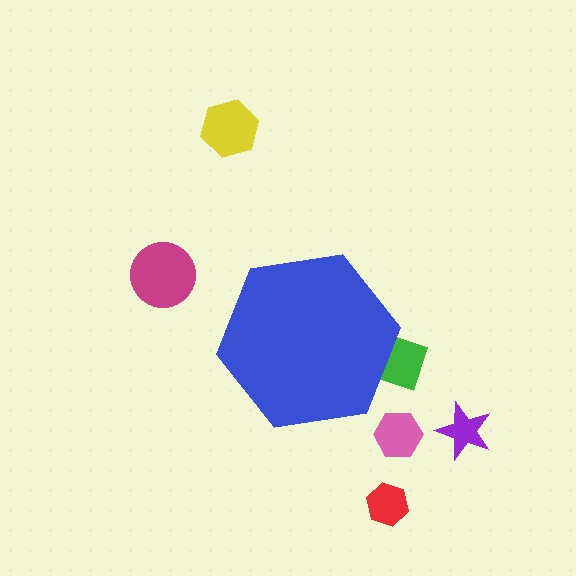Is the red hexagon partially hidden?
No, the red hexagon is fully visible.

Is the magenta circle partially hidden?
No, the magenta circle is fully visible.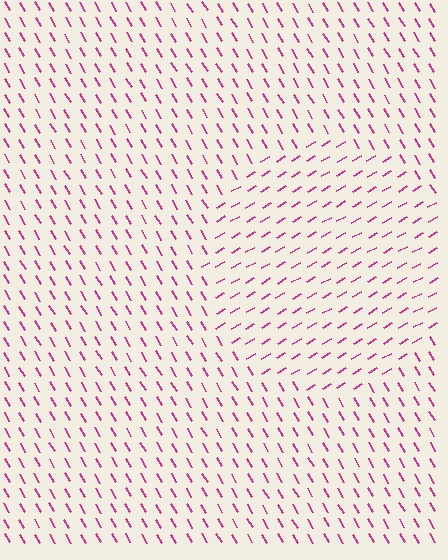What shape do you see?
I see a circle.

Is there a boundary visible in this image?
Yes, there is a texture boundary formed by a change in line orientation.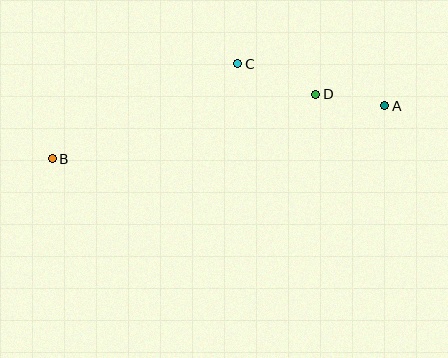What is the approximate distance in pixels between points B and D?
The distance between B and D is approximately 271 pixels.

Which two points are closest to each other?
Points A and D are closest to each other.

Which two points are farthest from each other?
Points A and B are farthest from each other.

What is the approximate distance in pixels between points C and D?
The distance between C and D is approximately 84 pixels.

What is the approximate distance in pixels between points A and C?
The distance between A and C is approximately 153 pixels.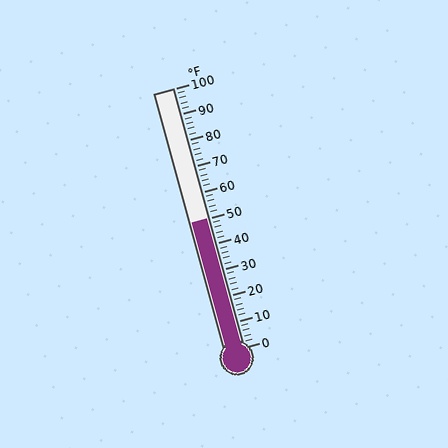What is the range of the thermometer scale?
The thermometer scale ranges from 0°F to 100°F.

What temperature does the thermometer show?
The thermometer shows approximately 50°F.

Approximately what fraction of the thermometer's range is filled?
The thermometer is filled to approximately 50% of its range.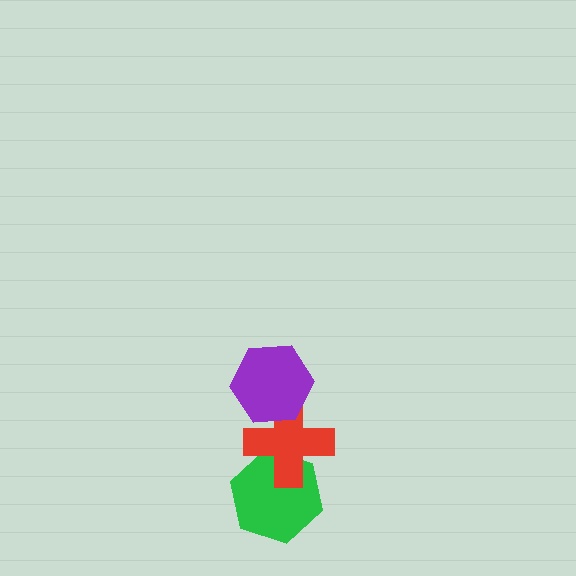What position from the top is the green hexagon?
The green hexagon is 3rd from the top.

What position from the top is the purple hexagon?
The purple hexagon is 1st from the top.